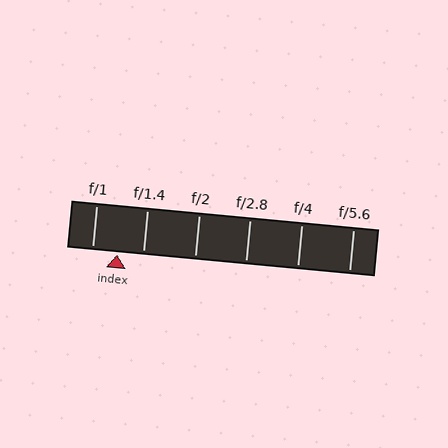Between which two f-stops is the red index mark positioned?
The index mark is between f/1 and f/1.4.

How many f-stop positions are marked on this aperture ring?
There are 6 f-stop positions marked.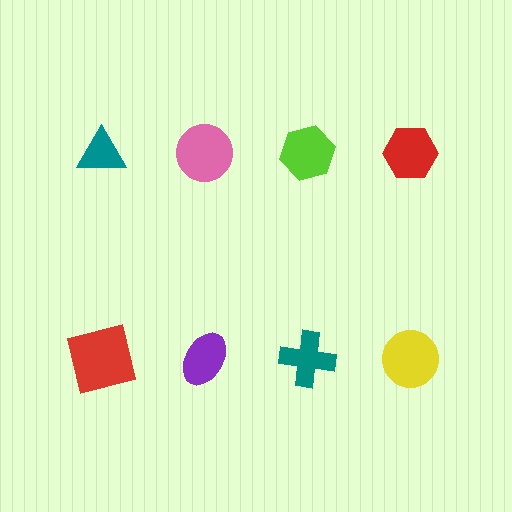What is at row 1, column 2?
A pink circle.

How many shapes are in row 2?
4 shapes.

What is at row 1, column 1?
A teal triangle.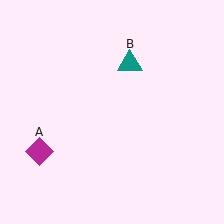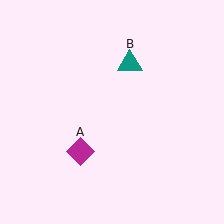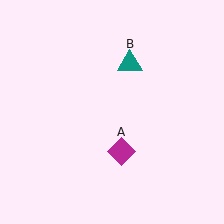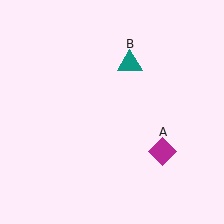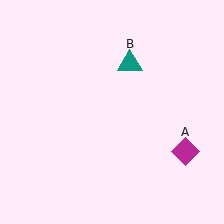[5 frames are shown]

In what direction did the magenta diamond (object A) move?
The magenta diamond (object A) moved right.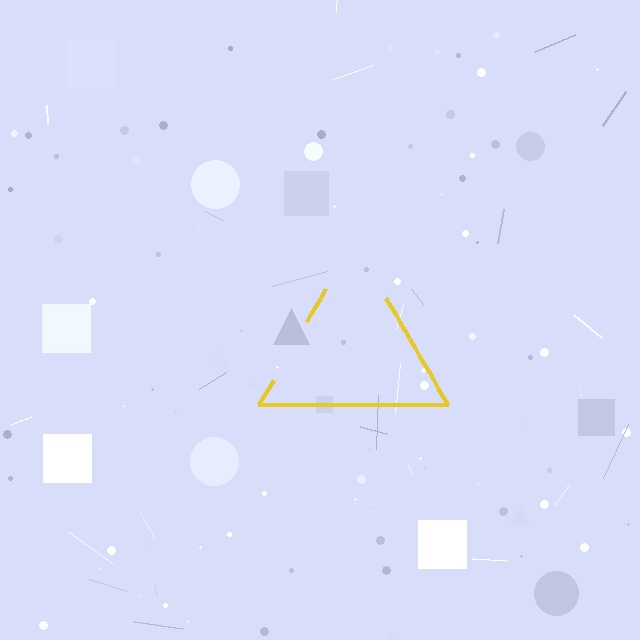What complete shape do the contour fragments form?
The contour fragments form a triangle.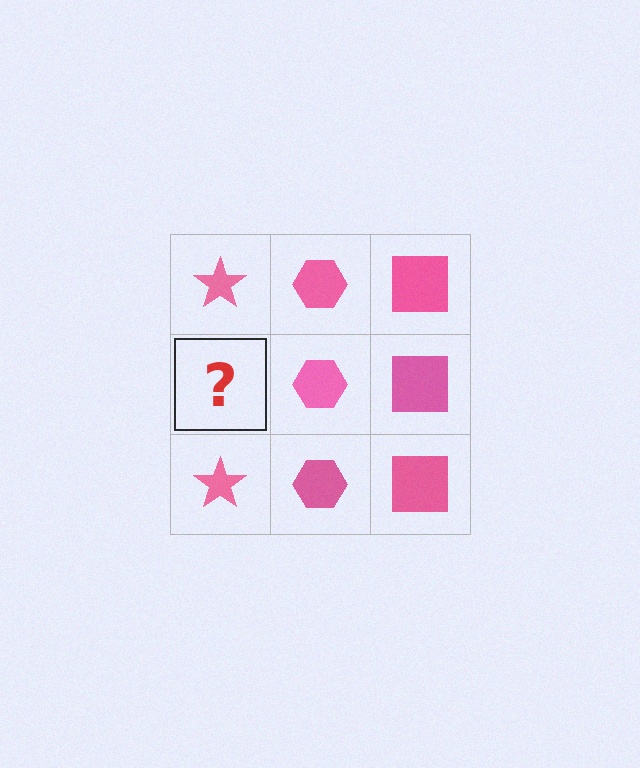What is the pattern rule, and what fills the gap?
The rule is that each column has a consistent shape. The gap should be filled with a pink star.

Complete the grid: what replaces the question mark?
The question mark should be replaced with a pink star.